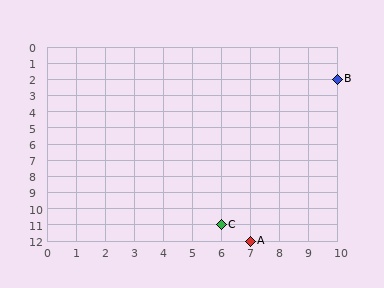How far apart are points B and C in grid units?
Points B and C are 4 columns and 9 rows apart (about 9.8 grid units diagonally).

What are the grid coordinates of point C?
Point C is at grid coordinates (6, 11).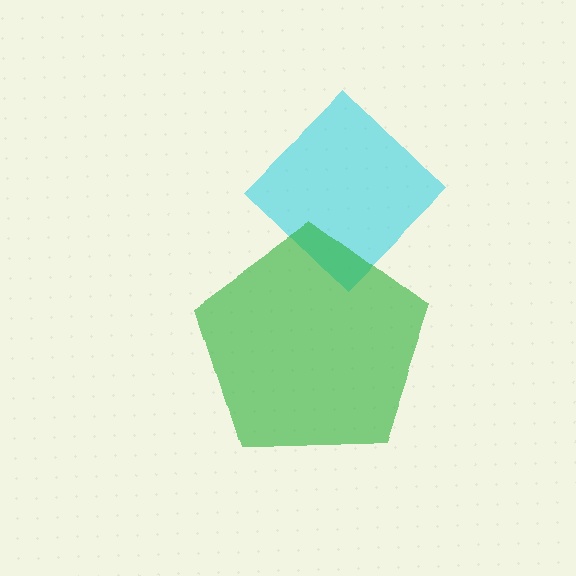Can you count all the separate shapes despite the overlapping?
Yes, there are 2 separate shapes.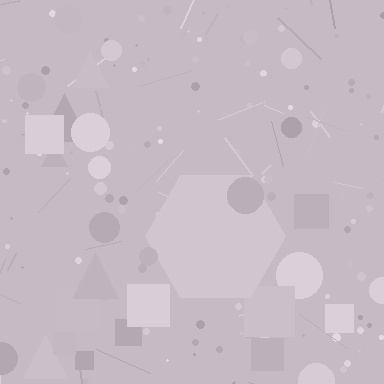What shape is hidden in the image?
A hexagon is hidden in the image.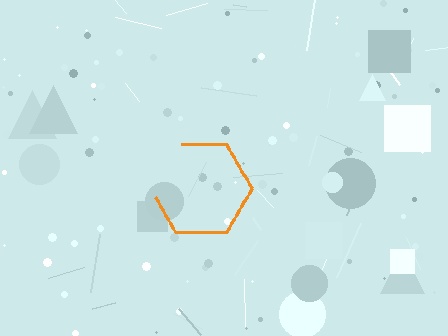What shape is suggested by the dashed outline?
The dashed outline suggests a hexagon.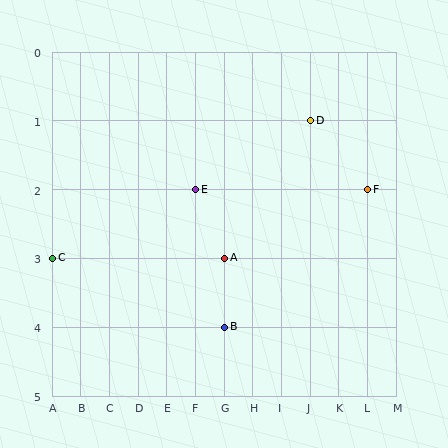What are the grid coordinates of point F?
Point F is at grid coordinates (L, 2).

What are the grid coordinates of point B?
Point B is at grid coordinates (G, 4).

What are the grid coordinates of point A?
Point A is at grid coordinates (G, 3).